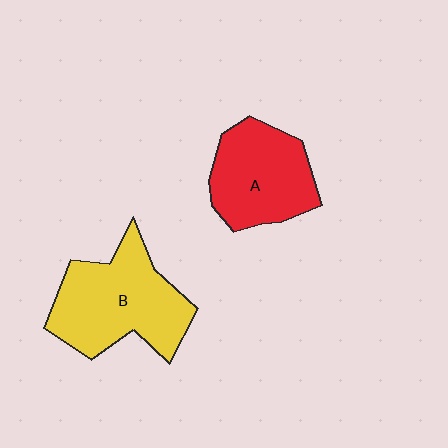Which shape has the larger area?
Shape B (yellow).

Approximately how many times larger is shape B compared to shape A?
Approximately 1.2 times.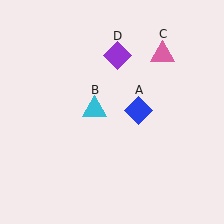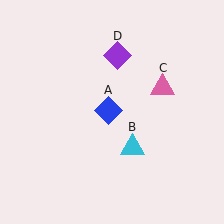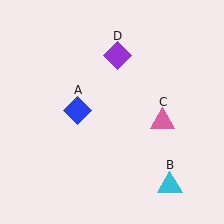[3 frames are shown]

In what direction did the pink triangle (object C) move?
The pink triangle (object C) moved down.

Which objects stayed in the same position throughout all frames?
Purple diamond (object D) remained stationary.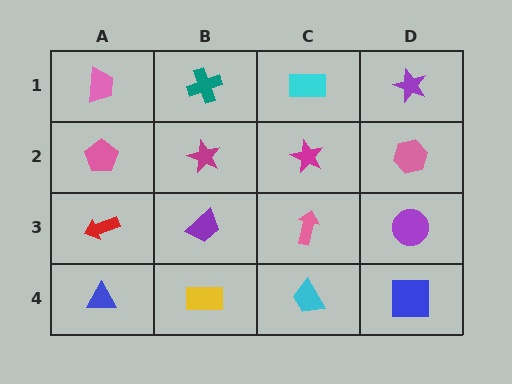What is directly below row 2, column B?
A purple trapezoid.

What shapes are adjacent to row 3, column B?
A magenta star (row 2, column B), a yellow rectangle (row 4, column B), a red arrow (row 3, column A), a pink arrow (row 3, column C).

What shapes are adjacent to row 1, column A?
A pink pentagon (row 2, column A), a teal cross (row 1, column B).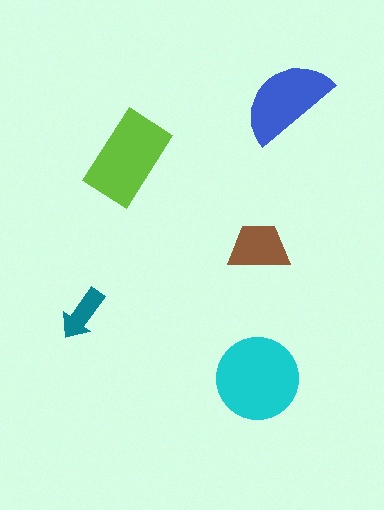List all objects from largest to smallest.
The cyan circle, the lime rectangle, the blue semicircle, the brown trapezoid, the teal arrow.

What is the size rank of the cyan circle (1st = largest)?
1st.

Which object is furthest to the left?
The teal arrow is leftmost.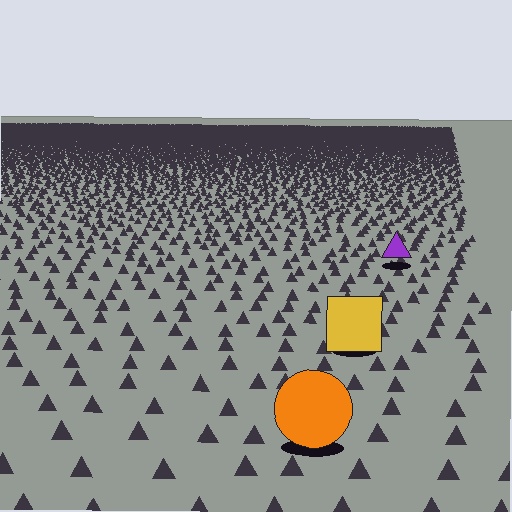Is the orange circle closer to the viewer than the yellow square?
Yes. The orange circle is closer — you can tell from the texture gradient: the ground texture is coarser near it.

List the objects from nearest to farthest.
From nearest to farthest: the orange circle, the yellow square, the purple triangle.